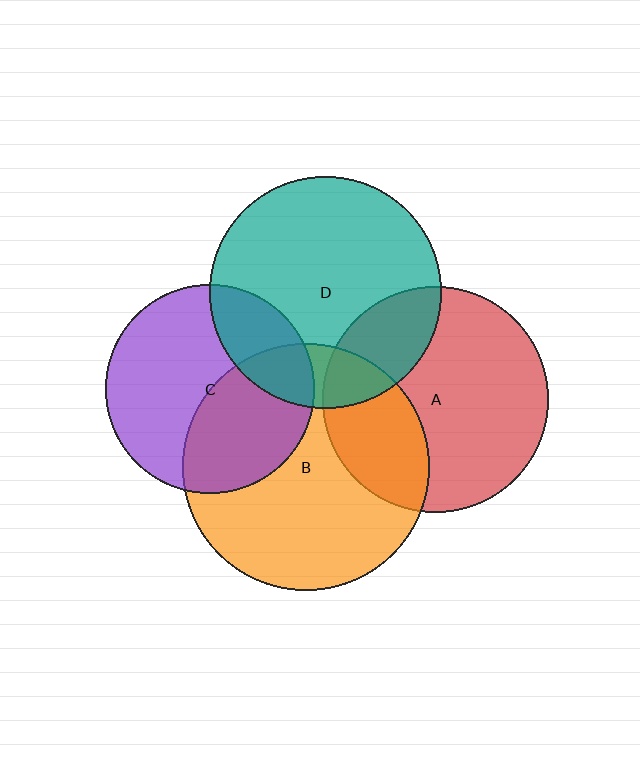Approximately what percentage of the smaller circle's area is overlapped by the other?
Approximately 20%.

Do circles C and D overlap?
Yes.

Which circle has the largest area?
Circle B (orange).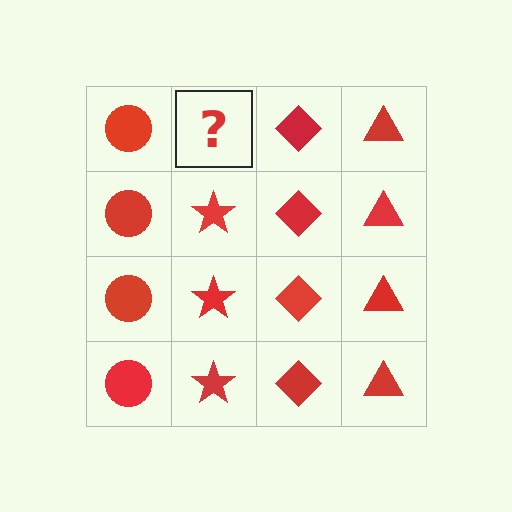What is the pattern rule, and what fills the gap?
The rule is that each column has a consistent shape. The gap should be filled with a red star.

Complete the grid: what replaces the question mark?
The question mark should be replaced with a red star.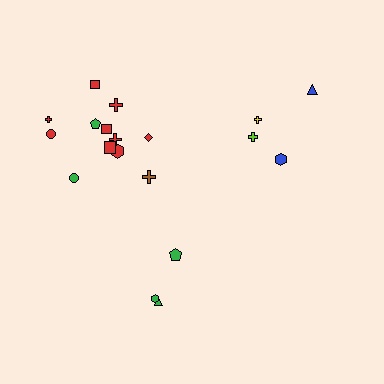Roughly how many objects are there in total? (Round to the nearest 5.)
Roughly 20 objects in total.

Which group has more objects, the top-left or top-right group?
The top-left group.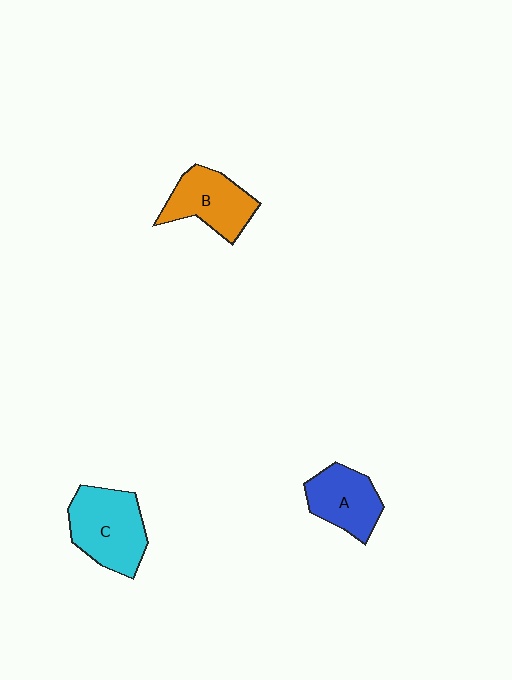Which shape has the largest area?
Shape C (cyan).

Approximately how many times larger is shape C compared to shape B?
Approximately 1.2 times.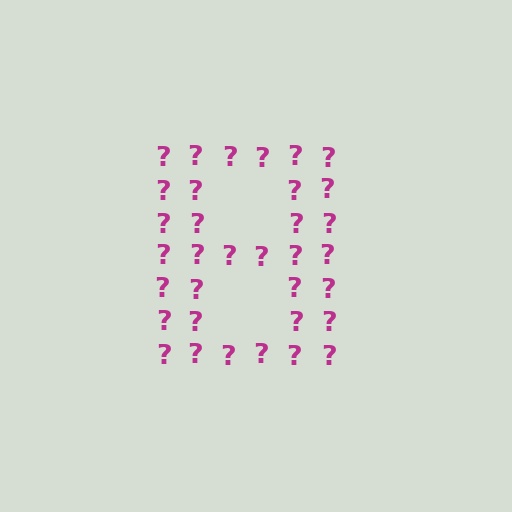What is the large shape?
The large shape is the letter B.